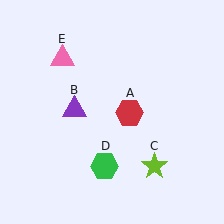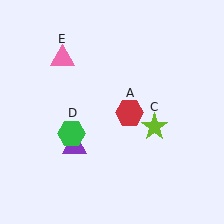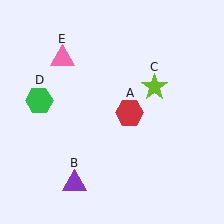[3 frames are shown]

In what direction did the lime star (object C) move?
The lime star (object C) moved up.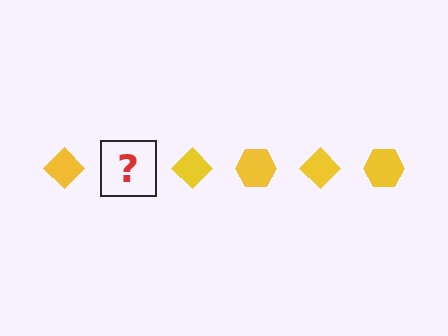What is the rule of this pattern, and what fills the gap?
The rule is that the pattern cycles through diamond, hexagon shapes in yellow. The gap should be filled with a yellow hexagon.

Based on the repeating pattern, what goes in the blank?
The blank should be a yellow hexagon.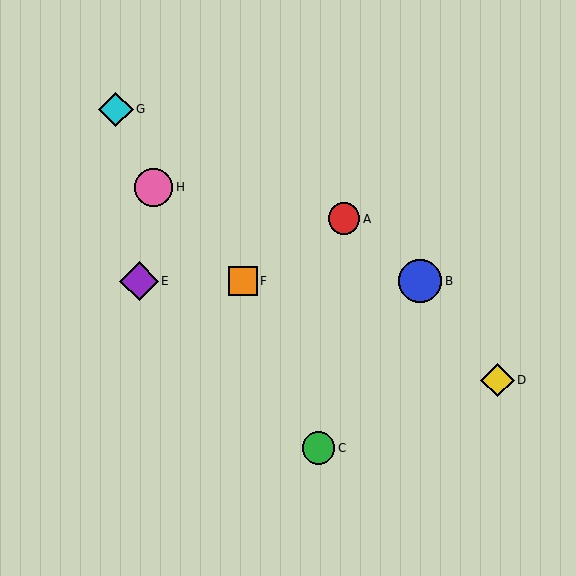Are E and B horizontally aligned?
Yes, both are at y≈281.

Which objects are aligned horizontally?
Objects B, E, F are aligned horizontally.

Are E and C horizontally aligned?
No, E is at y≈281 and C is at y≈448.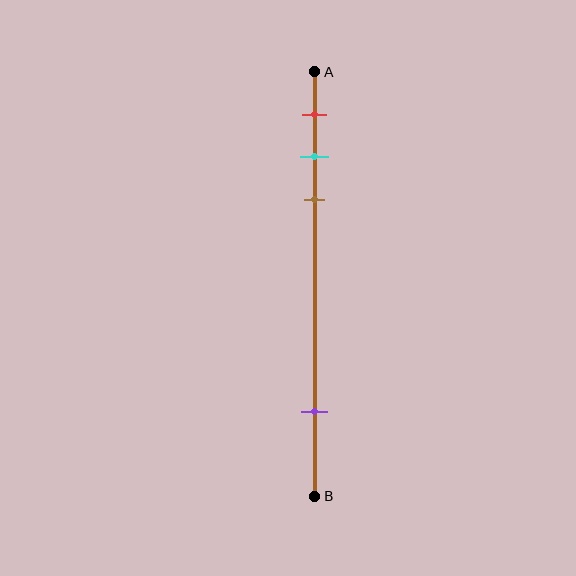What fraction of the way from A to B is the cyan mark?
The cyan mark is approximately 20% (0.2) of the way from A to B.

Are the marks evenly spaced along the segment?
No, the marks are not evenly spaced.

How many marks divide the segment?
There are 4 marks dividing the segment.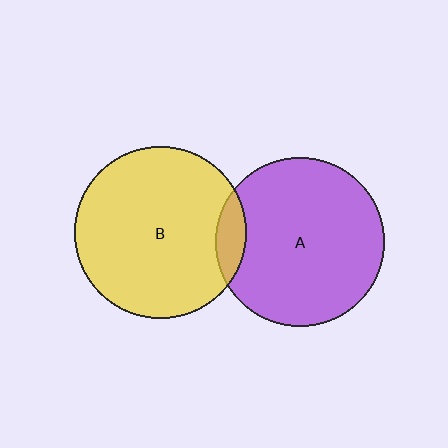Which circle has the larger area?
Circle B (yellow).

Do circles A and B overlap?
Yes.